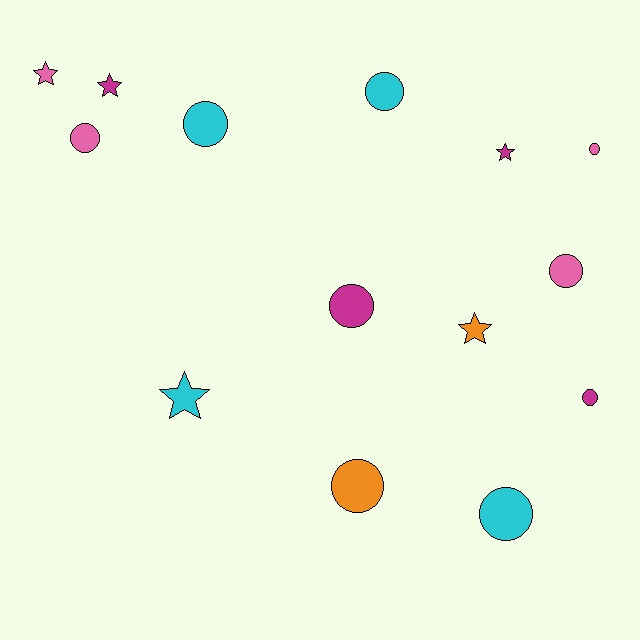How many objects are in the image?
There are 14 objects.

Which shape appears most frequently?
Circle, with 9 objects.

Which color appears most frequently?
Cyan, with 4 objects.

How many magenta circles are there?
There are 2 magenta circles.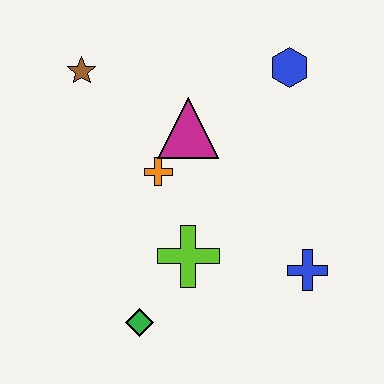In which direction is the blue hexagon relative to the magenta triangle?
The blue hexagon is to the right of the magenta triangle.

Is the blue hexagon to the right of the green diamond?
Yes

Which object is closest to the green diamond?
The lime cross is closest to the green diamond.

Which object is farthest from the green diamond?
The blue hexagon is farthest from the green diamond.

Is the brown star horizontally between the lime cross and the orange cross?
No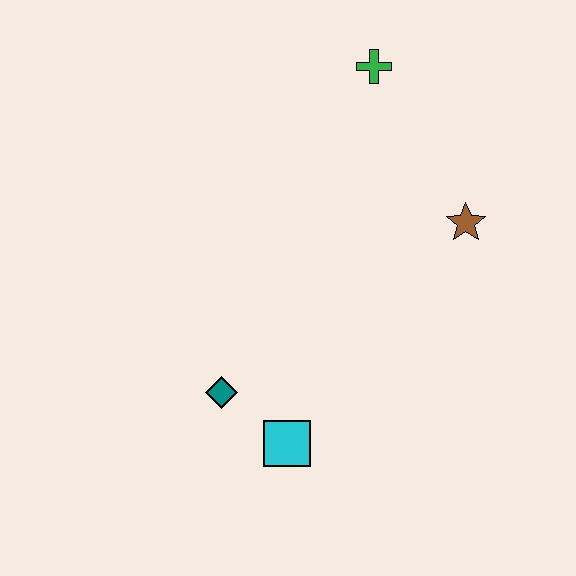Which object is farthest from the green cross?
The cyan square is farthest from the green cross.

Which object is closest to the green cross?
The brown star is closest to the green cross.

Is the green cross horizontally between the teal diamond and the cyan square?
No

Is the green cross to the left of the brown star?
Yes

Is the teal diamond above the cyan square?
Yes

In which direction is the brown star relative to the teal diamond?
The brown star is to the right of the teal diamond.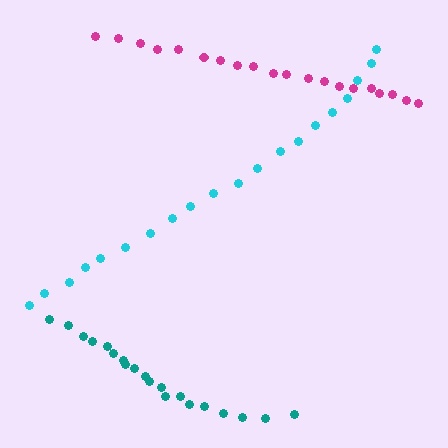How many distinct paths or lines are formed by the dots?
There are 3 distinct paths.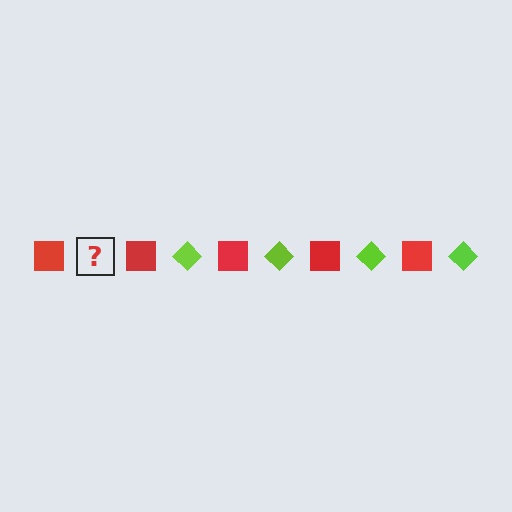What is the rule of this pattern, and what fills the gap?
The rule is that the pattern alternates between red square and lime diamond. The gap should be filled with a lime diamond.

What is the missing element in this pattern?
The missing element is a lime diamond.